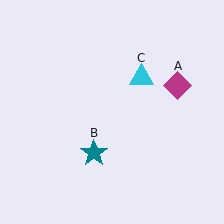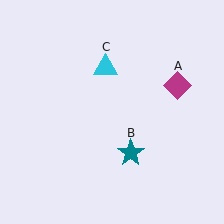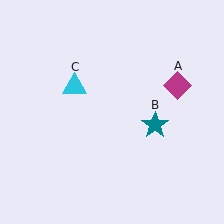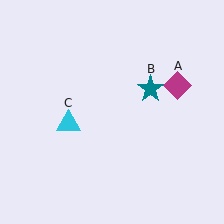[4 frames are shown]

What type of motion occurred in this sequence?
The teal star (object B), cyan triangle (object C) rotated counterclockwise around the center of the scene.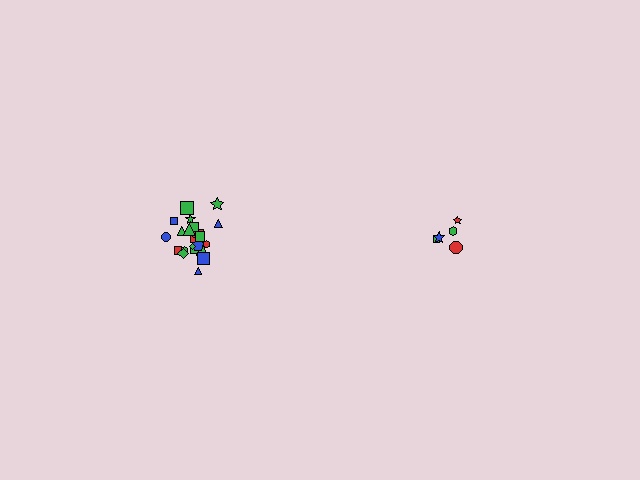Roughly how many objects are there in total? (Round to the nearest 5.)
Roughly 25 objects in total.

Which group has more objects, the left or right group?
The left group.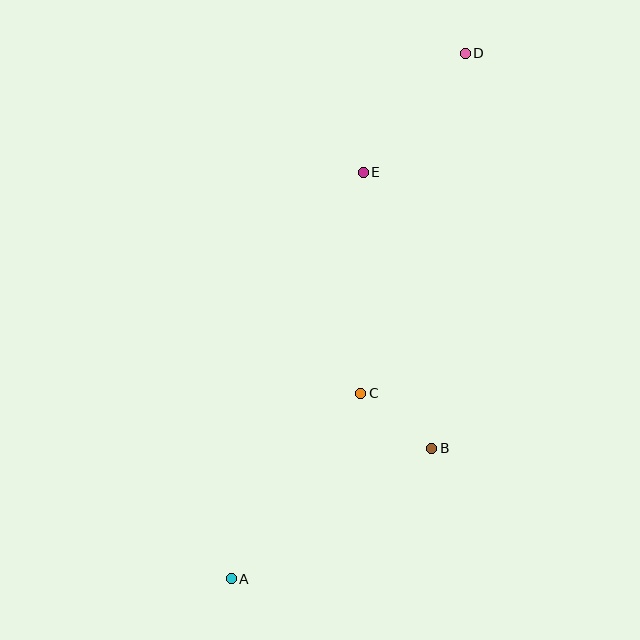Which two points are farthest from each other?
Points A and D are farthest from each other.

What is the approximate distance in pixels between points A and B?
The distance between A and B is approximately 239 pixels.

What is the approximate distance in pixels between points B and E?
The distance between B and E is approximately 284 pixels.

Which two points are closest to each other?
Points B and C are closest to each other.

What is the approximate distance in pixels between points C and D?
The distance between C and D is approximately 355 pixels.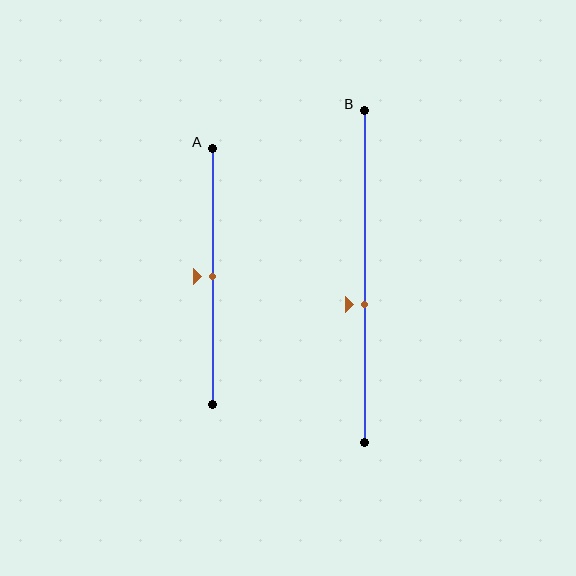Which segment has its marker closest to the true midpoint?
Segment A has its marker closest to the true midpoint.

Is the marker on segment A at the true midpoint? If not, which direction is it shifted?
Yes, the marker on segment A is at the true midpoint.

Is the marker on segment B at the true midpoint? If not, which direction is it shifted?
No, the marker on segment B is shifted downward by about 9% of the segment length.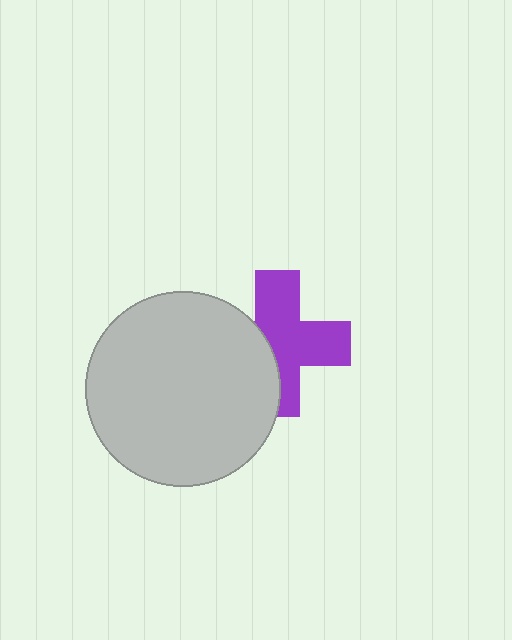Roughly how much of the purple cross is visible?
About half of it is visible (roughly 63%).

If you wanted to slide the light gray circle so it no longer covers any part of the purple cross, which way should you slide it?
Slide it left — that is the most direct way to separate the two shapes.